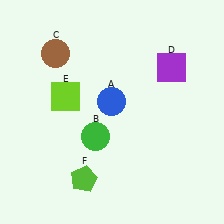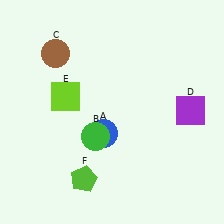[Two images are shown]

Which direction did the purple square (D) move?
The purple square (D) moved down.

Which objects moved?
The objects that moved are: the blue circle (A), the purple square (D).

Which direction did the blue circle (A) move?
The blue circle (A) moved down.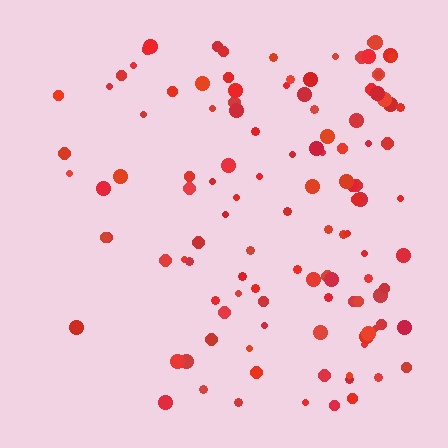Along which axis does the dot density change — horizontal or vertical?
Horizontal.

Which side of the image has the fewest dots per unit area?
The left.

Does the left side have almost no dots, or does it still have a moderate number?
Still a moderate number, just noticeably fewer than the right.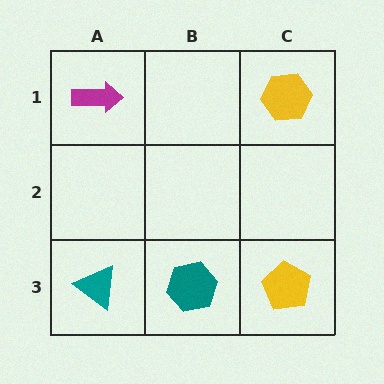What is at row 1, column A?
A magenta arrow.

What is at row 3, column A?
A teal triangle.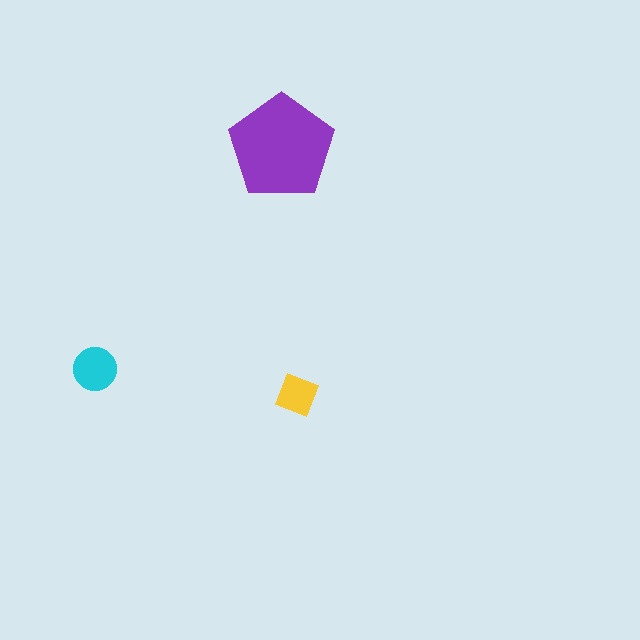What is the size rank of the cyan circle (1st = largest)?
2nd.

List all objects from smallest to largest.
The yellow square, the cyan circle, the purple pentagon.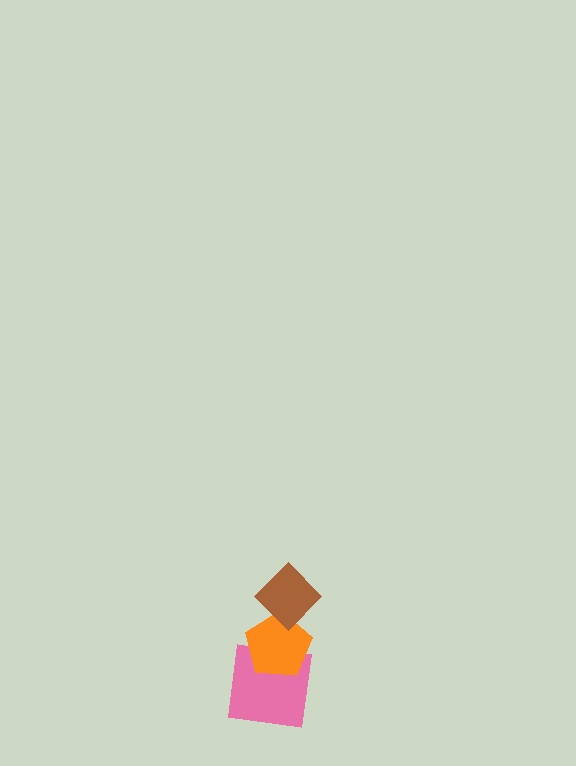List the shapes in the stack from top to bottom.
From top to bottom: the brown diamond, the orange pentagon, the pink square.